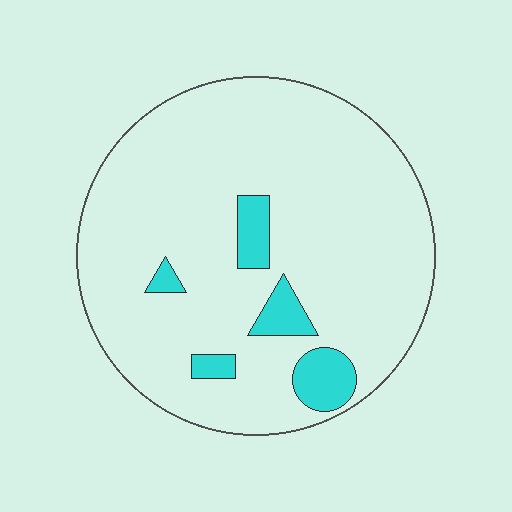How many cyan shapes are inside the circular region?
5.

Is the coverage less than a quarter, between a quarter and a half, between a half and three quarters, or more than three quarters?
Less than a quarter.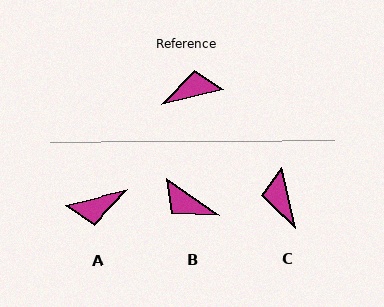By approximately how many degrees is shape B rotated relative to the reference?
Approximately 132 degrees counter-clockwise.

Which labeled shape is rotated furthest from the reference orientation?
A, about 180 degrees away.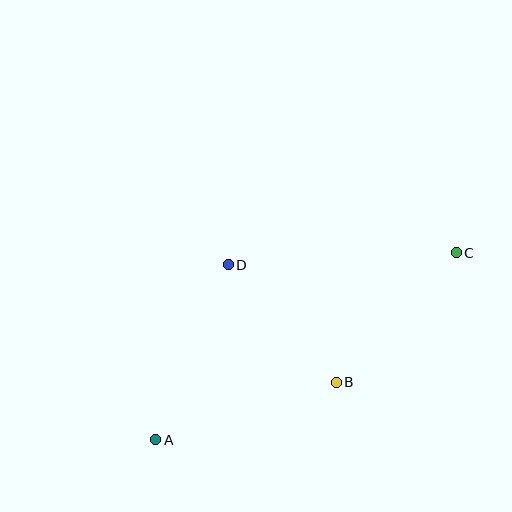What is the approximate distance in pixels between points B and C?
The distance between B and C is approximately 177 pixels.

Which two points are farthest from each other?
Points A and C are farthest from each other.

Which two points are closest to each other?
Points B and D are closest to each other.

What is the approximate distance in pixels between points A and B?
The distance between A and B is approximately 190 pixels.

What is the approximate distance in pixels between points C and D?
The distance between C and D is approximately 229 pixels.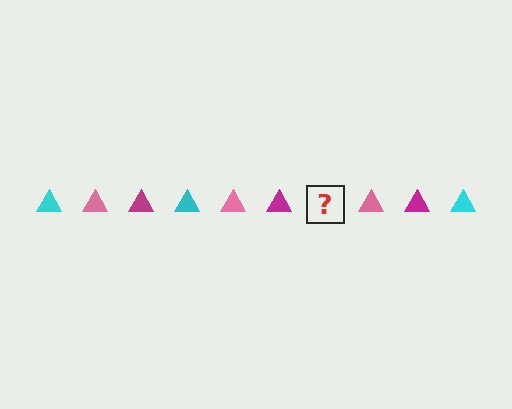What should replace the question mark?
The question mark should be replaced with a cyan triangle.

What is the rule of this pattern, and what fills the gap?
The rule is that the pattern cycles through cyan, pink, magenta triangles. The gap should be filled with a cyan triangle.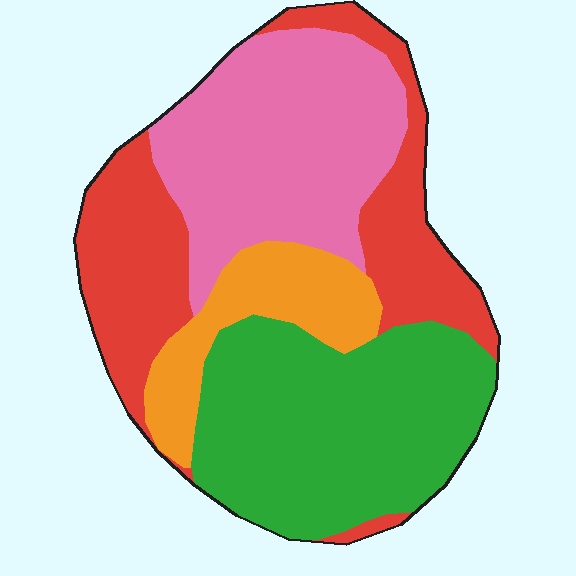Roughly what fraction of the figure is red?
Red takes up about one quarter (1/4) of the figure.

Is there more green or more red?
Green.